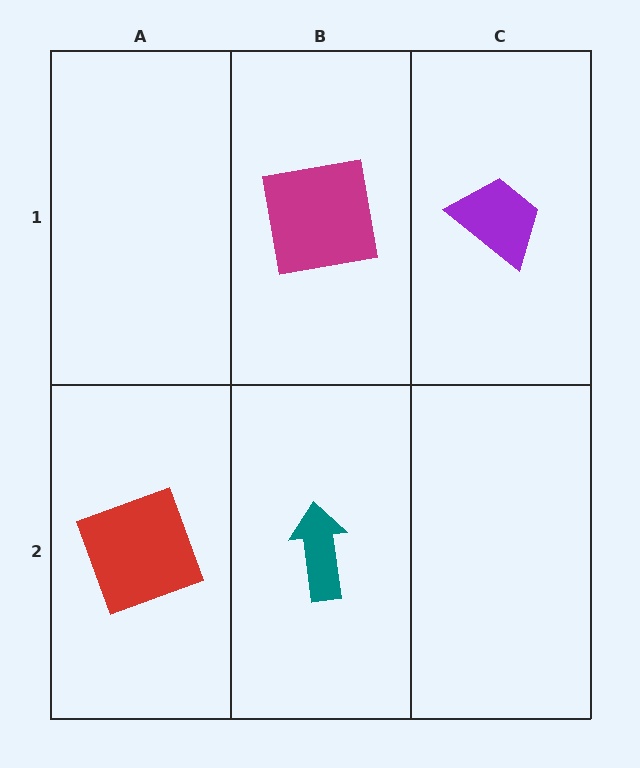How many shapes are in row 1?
2 shapes.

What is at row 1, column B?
A magenta square.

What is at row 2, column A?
A red square.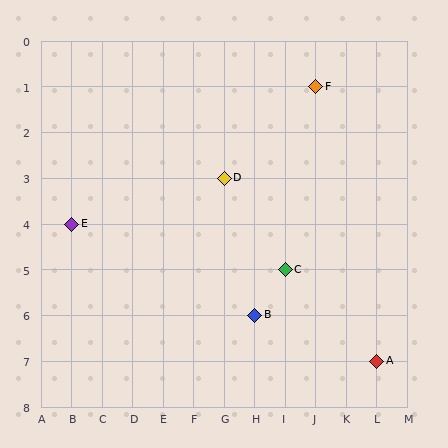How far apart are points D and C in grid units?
Points D and C are 2 columns and 2 rows apart (about 2.8 grid units diagonally).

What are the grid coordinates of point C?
Point C is at grid coordinates (I, 5).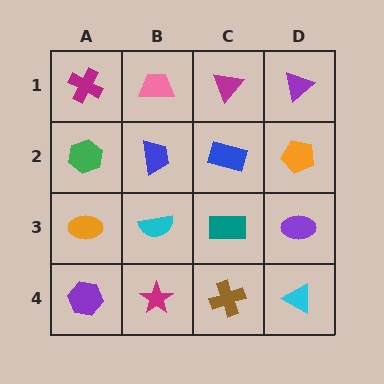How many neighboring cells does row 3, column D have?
3.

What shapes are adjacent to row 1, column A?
A green hexagon (row 2, column A), a pink trapezoid (row 1, column B).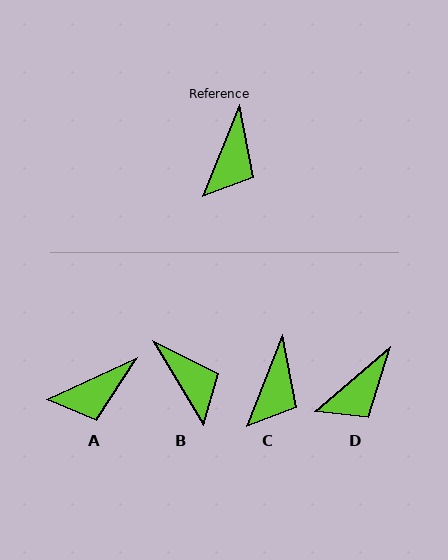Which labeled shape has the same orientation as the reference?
C.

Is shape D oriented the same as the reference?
No, it is off by about 28 degrees.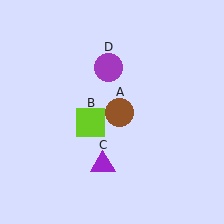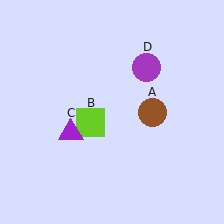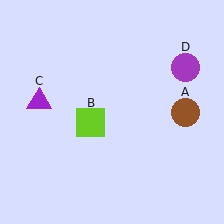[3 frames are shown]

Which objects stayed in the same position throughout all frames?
Lime square (object B) remained stationary.